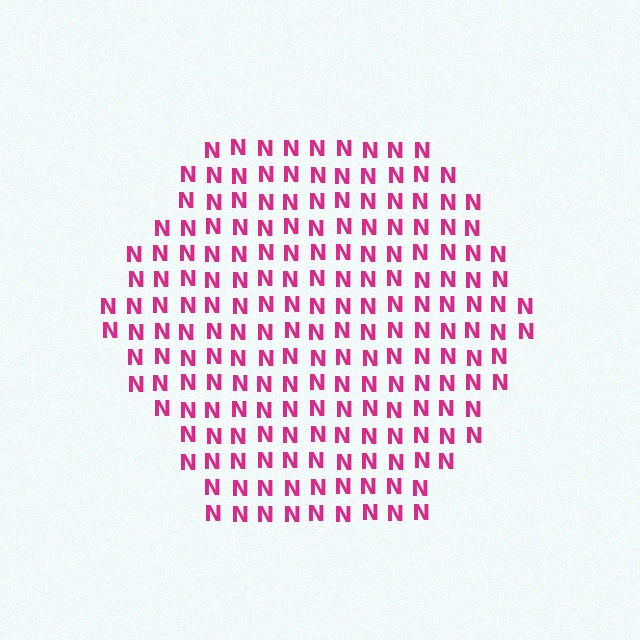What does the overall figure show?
The overall figure shows a hexagon.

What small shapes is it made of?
It is made of small letter N's.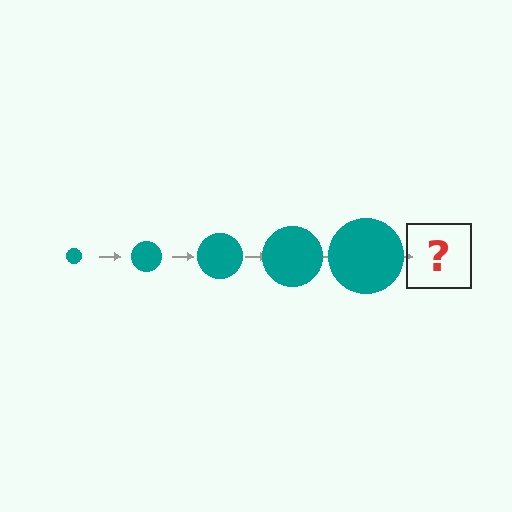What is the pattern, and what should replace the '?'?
The pattern is that the circle gets progressively larger each step. The '?' should be a teal circle, larger than the previous one.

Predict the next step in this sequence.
The next step is a teal circle, larger than the previous one.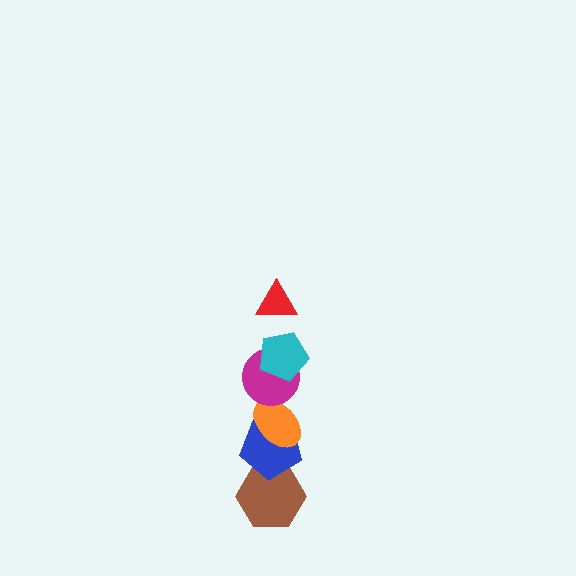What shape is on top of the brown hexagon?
The blue pentagon is on top of the brown hexagon.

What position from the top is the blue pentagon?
The blue pentagon is 5th from the top.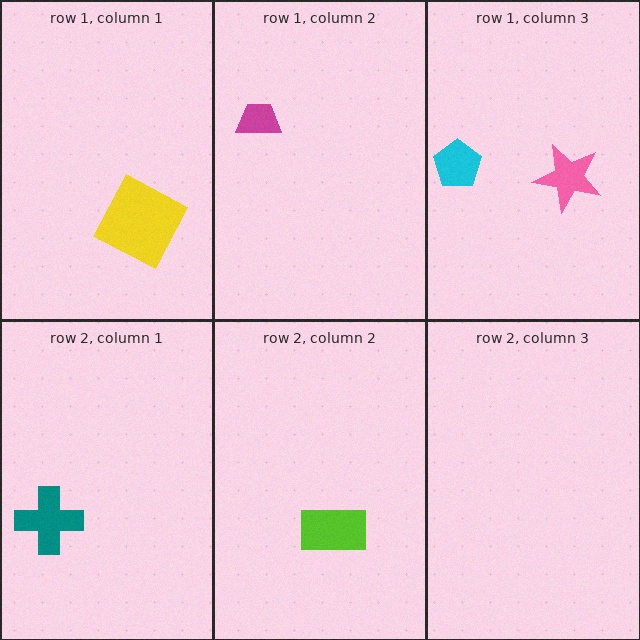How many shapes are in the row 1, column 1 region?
1.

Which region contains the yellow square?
The row 1, column 1 region.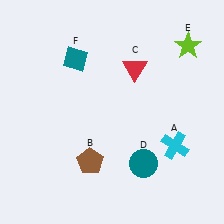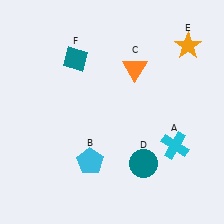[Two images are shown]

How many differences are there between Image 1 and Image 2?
There are 3 differences between the two images.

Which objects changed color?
B changed from brown to cyan. C changed from red to orange. E changed from lime to orange.